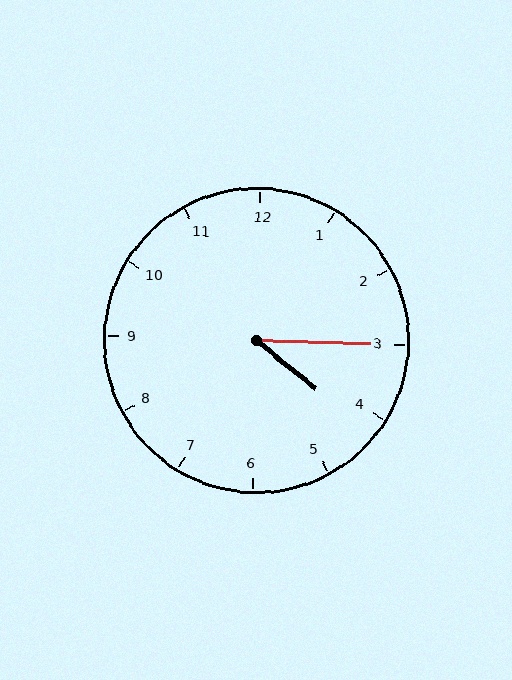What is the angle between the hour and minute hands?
Approximately 38 degrees.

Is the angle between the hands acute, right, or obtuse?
It is acute.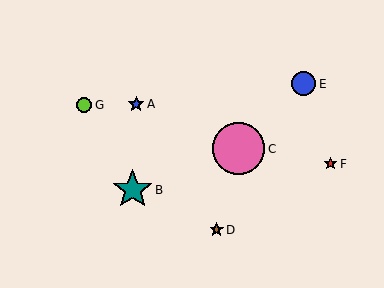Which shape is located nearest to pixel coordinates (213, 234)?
The brown star (labeled D) at (217, 230) is nearest to that location.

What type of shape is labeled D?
Shape D is a brown star.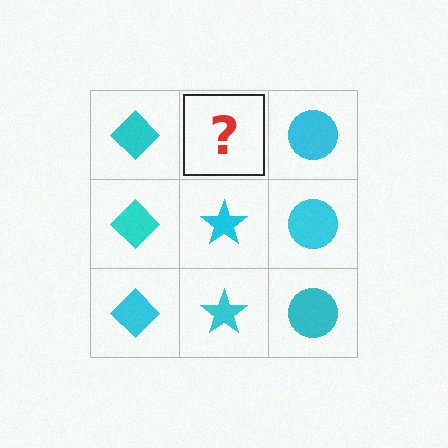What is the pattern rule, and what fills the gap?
The rule is that each column has a consistent shape. The gap should be filled with a cyan star.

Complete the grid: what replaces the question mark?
The question mark should be replaced with a cyan star.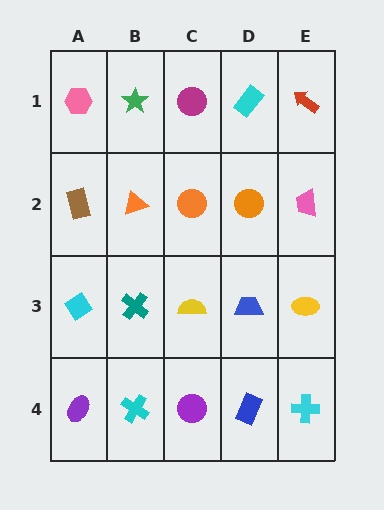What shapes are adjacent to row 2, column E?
A red arrow (row 1, column E), a yellow ellipse (row 3, column E), an orange circle (row 2, column D).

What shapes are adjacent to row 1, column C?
An orange circle (row 2, column C), a green star (row 1, column B), a cyan rectangle (row 1, column D).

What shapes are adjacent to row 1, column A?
A brown rectangle (row 2, column A), a green star (row 1, column B).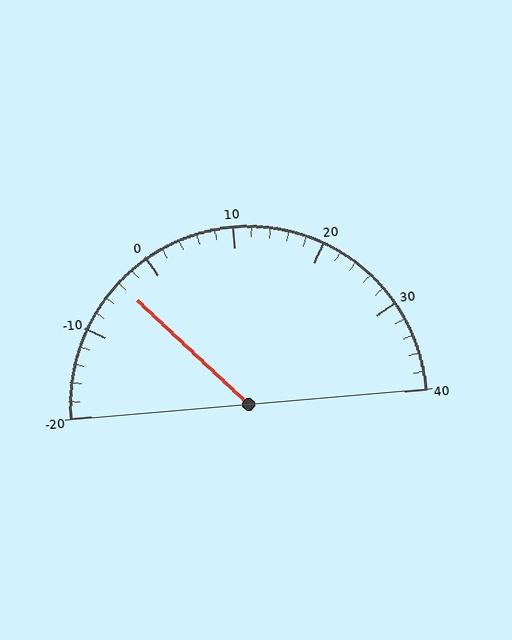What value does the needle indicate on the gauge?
The needle indicates approximately -4.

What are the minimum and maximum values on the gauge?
The gauge ranges from -20 to 40.